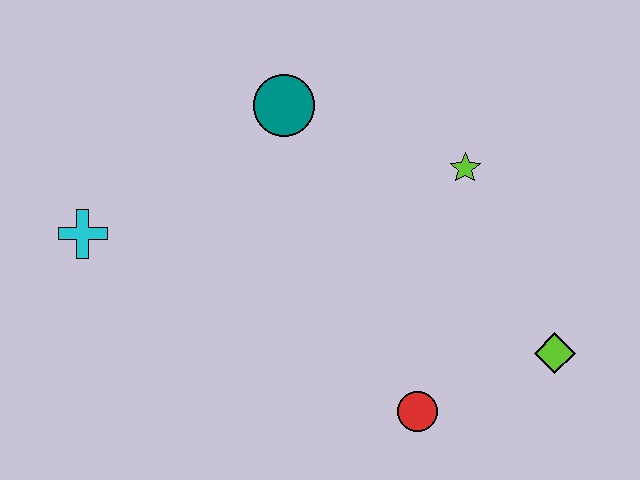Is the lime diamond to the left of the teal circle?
No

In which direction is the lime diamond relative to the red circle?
The lime diamond is to the right of the red circle.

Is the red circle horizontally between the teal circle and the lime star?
Yes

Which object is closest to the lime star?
The teal circle is closest to the lime star.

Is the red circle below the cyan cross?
Yes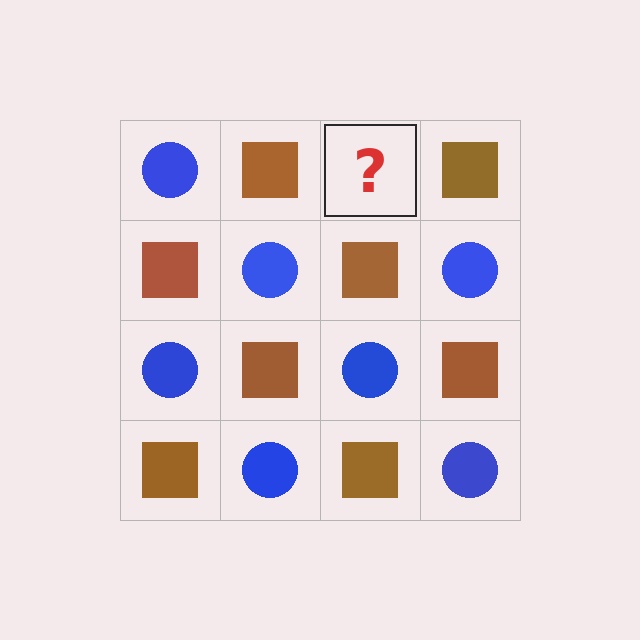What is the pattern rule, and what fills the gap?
The rule is that it alternates blue circle and brown square in a checkerboard pattern. The gap should be filled with a blue circle.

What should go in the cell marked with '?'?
The missing cell should contain a blue circle.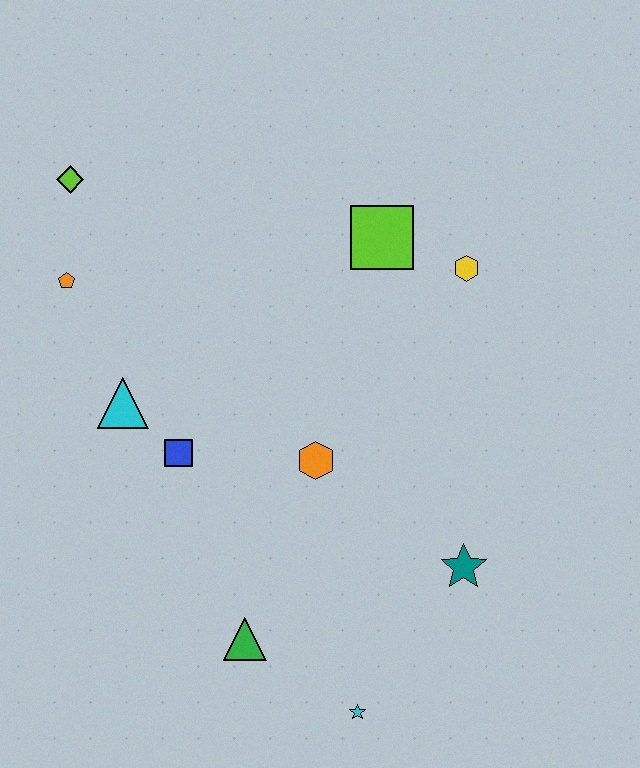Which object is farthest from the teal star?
The lime diamond is farthest from the teal star.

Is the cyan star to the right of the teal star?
No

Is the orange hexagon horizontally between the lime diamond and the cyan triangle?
No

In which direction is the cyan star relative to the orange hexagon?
The cyan star is below the orange hexagon.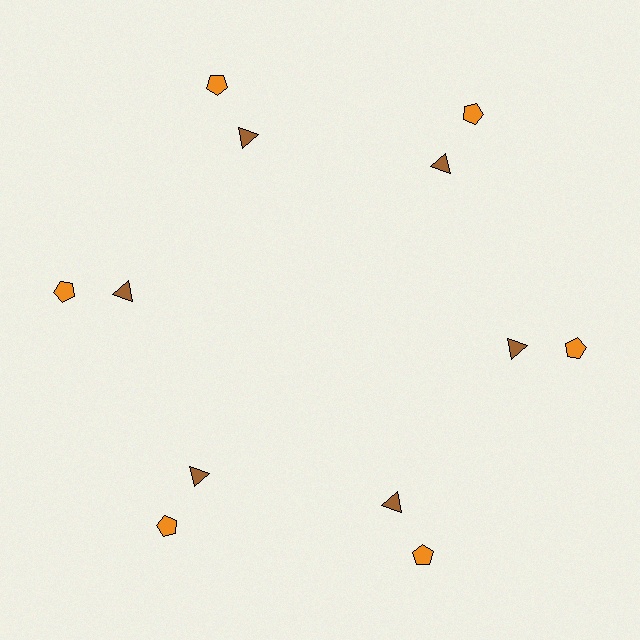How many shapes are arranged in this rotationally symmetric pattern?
There are 12 shapes, arranged in 6 groups of 2.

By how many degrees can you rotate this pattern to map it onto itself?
The pattern maps onto itself every 60 degrees of rotation.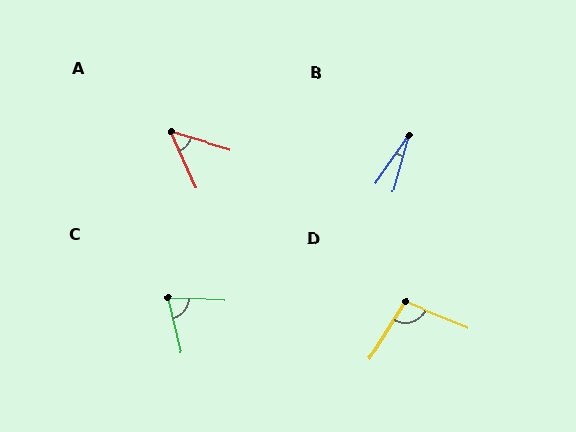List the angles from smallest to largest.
B (20°), A (48°), C (74°), D (99°).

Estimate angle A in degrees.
Approximately 48 degrees.